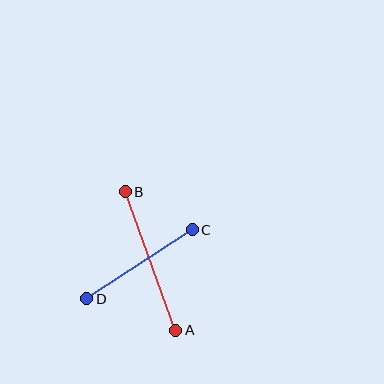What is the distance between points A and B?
The distance is approximately 148 pixels.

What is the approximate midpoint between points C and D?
The midpoint is at approximately (140, 264) pixels.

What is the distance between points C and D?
The distance is approximately 126 pixels.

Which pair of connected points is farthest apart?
Points A and B are farthest apart.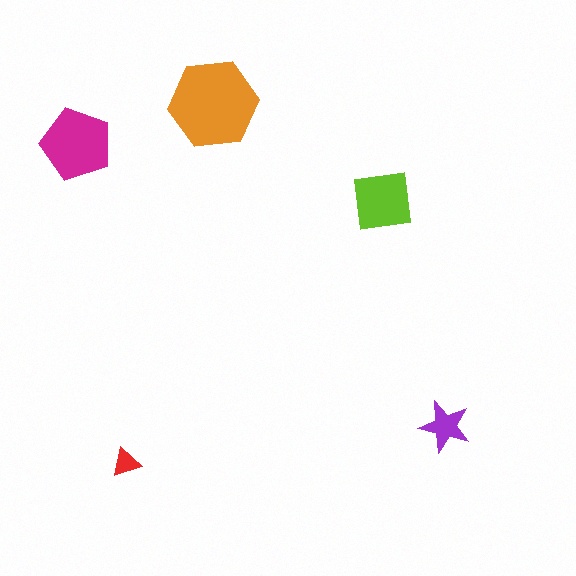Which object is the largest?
The orange hexagon.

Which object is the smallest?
The red triangle.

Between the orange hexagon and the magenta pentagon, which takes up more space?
The orange hexagon.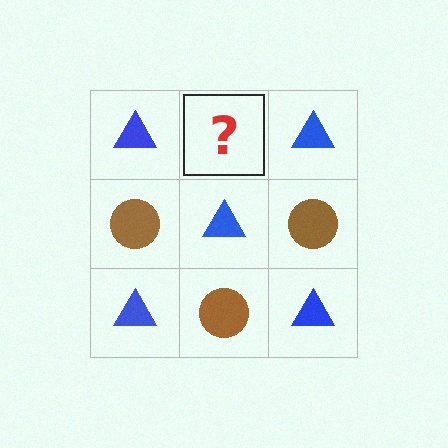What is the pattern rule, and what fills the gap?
The rule is that it alternates blue triangle and brown circle in a checkerboard pattern. The gap should be filled with a brown circle.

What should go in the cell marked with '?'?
The missing cell should contain a brown circle.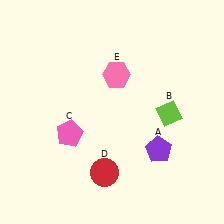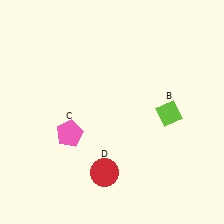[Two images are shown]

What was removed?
The purple pentagon (A), the pink hexagon (E) were removed in Image 2.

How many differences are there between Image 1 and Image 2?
There are 2 differences between the two images.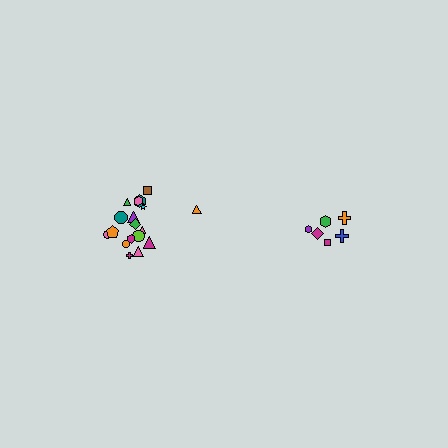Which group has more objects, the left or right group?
The left group.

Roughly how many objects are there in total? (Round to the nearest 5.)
Roughly 25 objects in total.